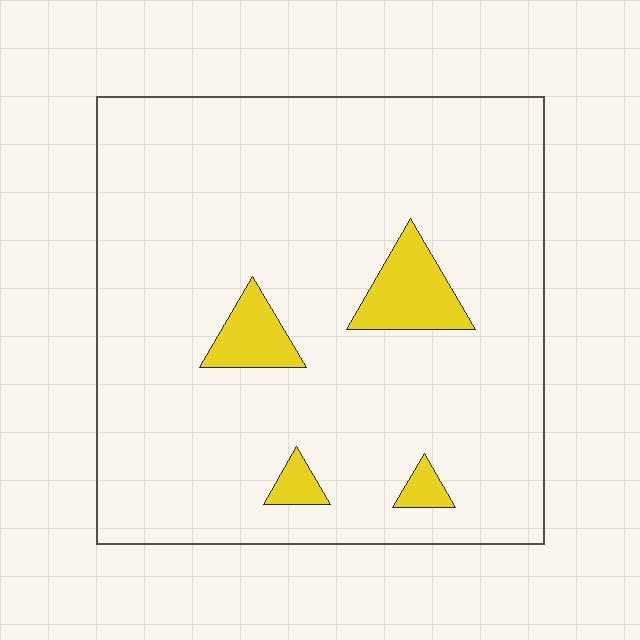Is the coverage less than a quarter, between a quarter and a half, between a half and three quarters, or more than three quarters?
Less than a quarter.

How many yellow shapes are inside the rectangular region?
4.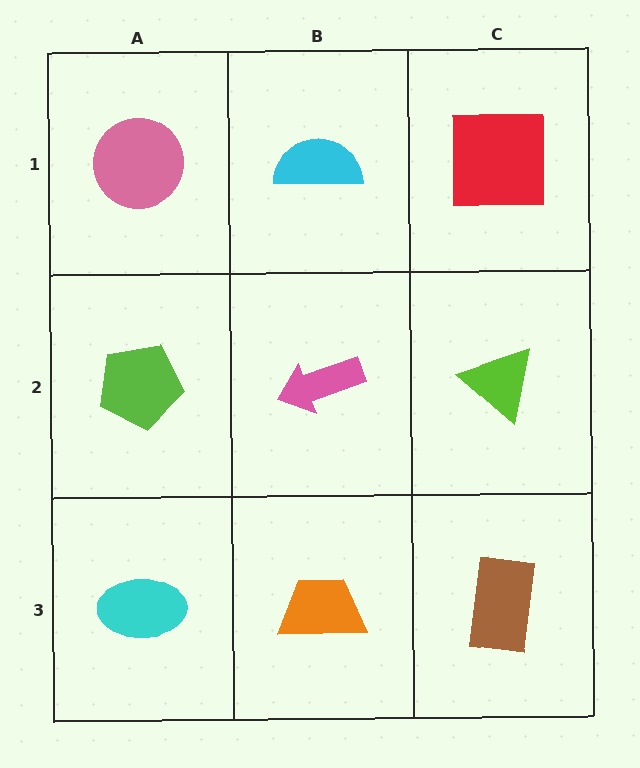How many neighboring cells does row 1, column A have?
2.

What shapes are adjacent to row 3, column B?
A pink arrow (row 2, column B), a cyan ellipse (row 3, column A), a brown rectangle (row 3, column C).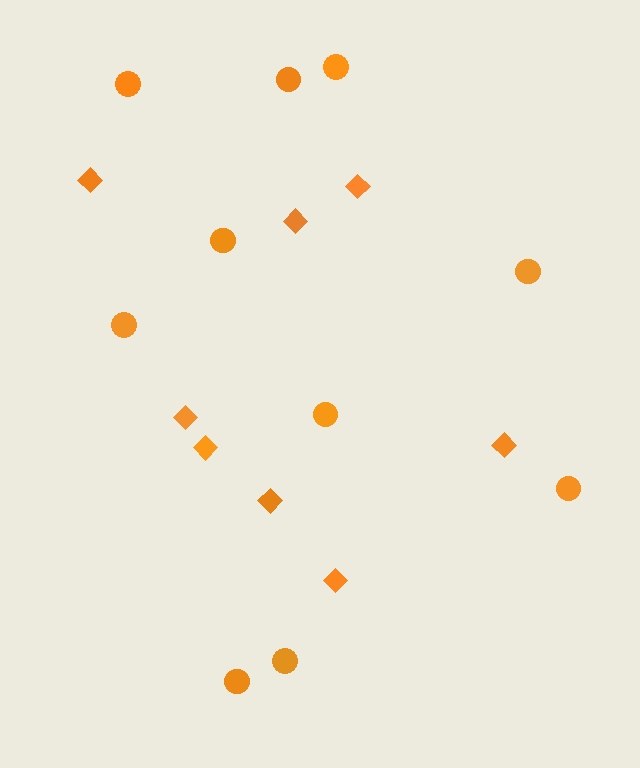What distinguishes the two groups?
There are 2 groups: one group of diamonds (8) and one group of circles (10).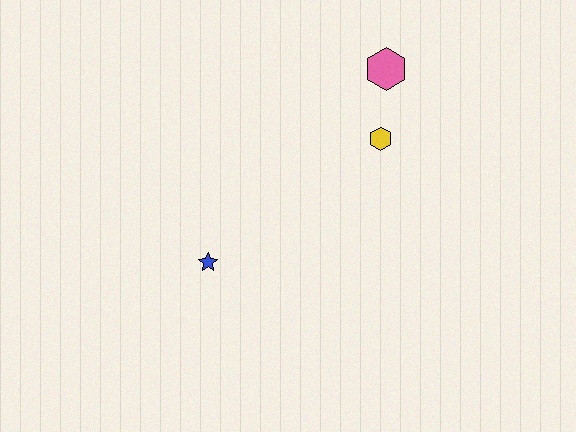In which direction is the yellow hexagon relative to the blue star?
The yellow hexagon is to the right of the blue star.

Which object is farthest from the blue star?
The pink hexagon is farthest from the blue star.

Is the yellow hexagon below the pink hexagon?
Yes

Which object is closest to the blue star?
The yellow hexagon is closest to the blue star.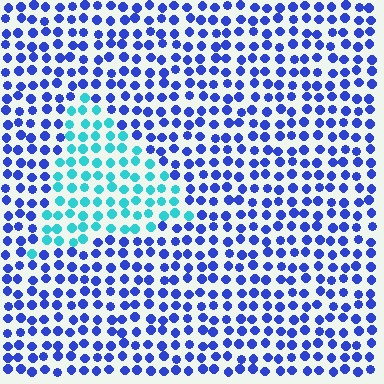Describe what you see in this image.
The image is filled with small blue elements in a uniform arrangement. A triangle-shaped region is visible where the elements are tinted to a slightly different hue, forming a subtle color boundary.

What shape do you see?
I see a triangle.